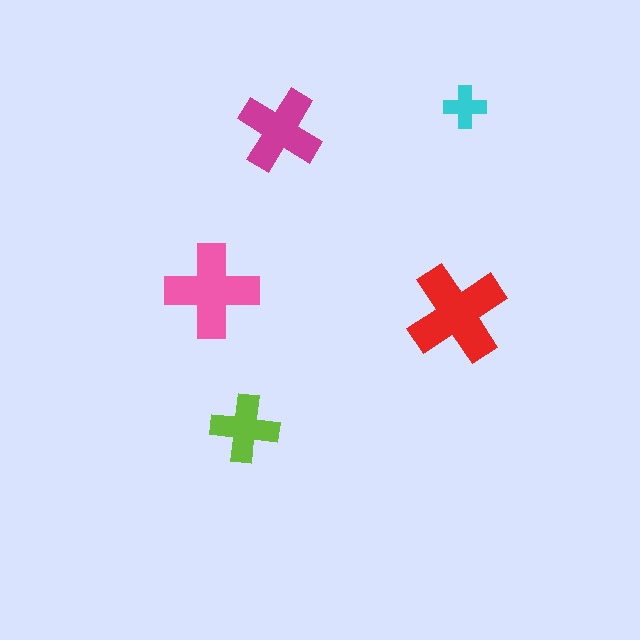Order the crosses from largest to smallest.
the red one, the pink one, the magenta one, the lime one, the cyan one.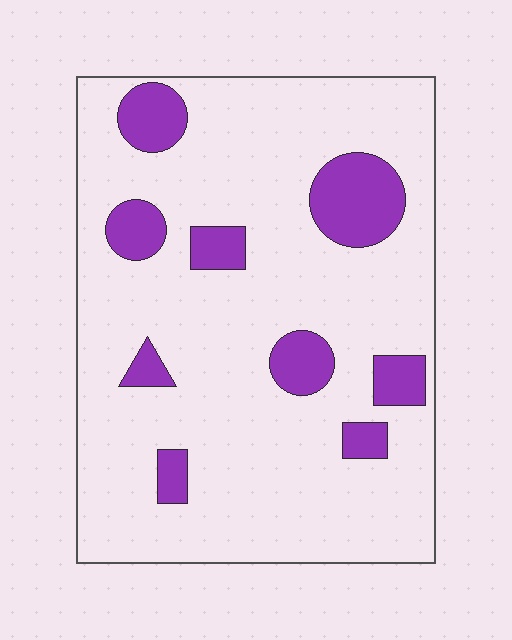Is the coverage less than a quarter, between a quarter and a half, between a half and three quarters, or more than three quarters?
Less than a quarter.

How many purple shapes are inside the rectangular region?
9.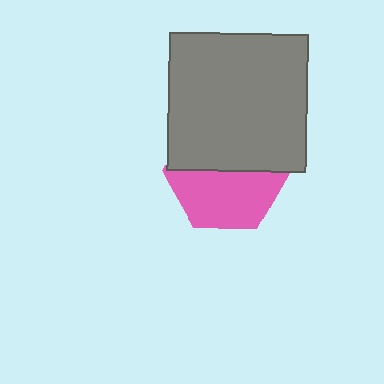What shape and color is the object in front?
The object in front is a gray square.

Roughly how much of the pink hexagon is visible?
About half of it is visible (roughly 50%).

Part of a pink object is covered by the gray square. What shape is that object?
It is a hexagon.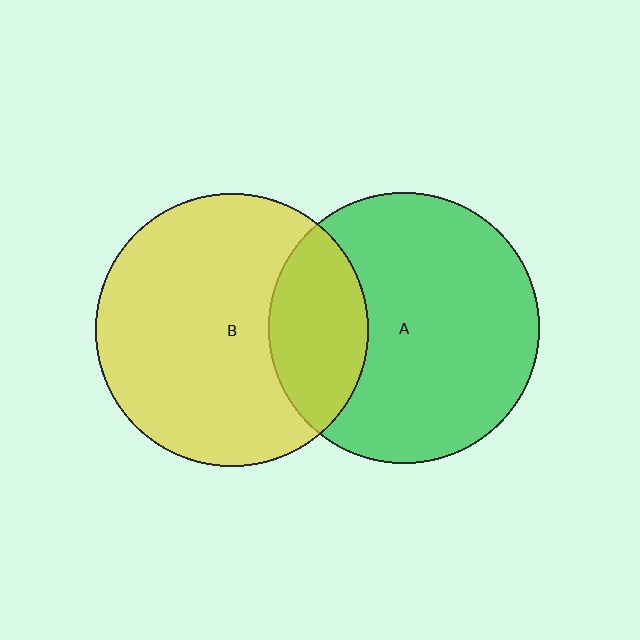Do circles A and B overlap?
Yes.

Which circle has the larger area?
Circle B (yellow).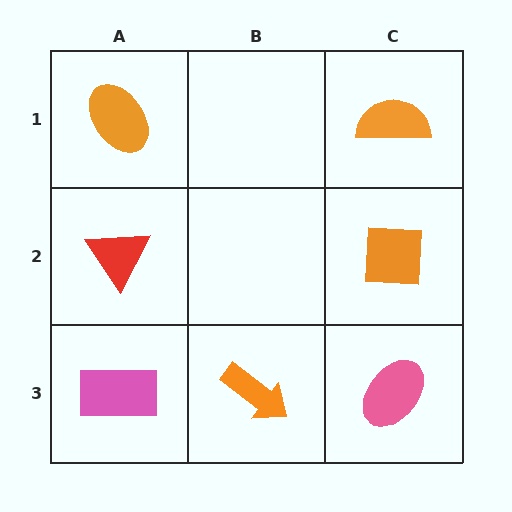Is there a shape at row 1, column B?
No, that cell is empty.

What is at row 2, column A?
A red triangle.